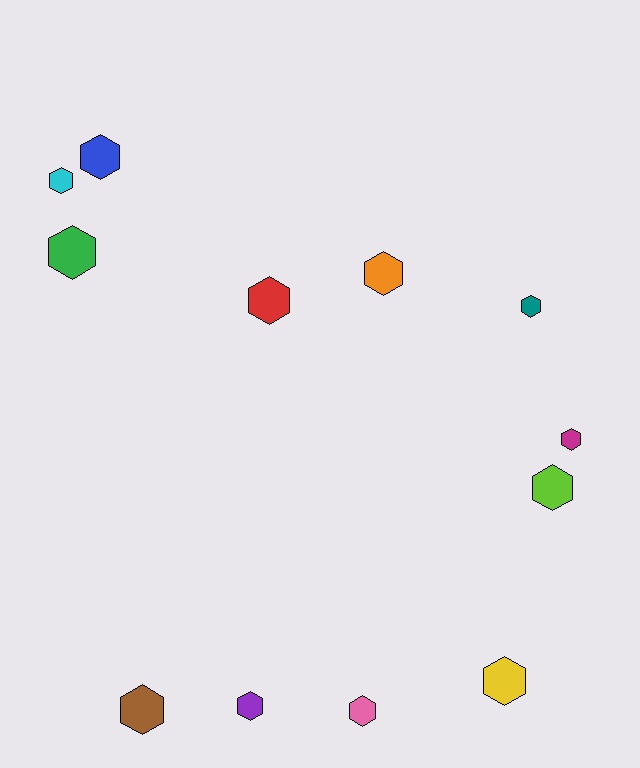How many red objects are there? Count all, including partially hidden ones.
There is 1 red object.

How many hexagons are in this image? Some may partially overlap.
There are 12 hexagons.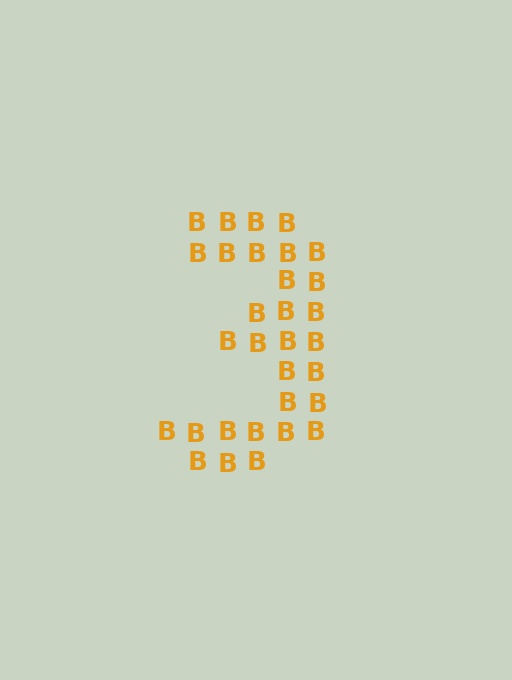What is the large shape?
The large shape is the digit 3.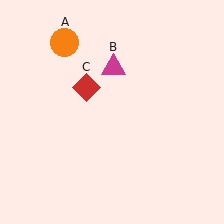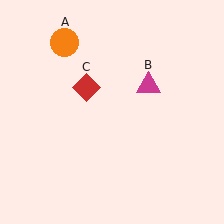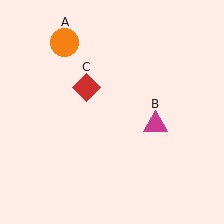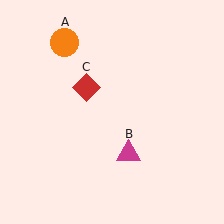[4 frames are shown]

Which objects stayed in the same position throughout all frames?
Orange circle (object A) and red diamond (object C) remained stationary.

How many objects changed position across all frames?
1 object changed position: magenta triangle (object B).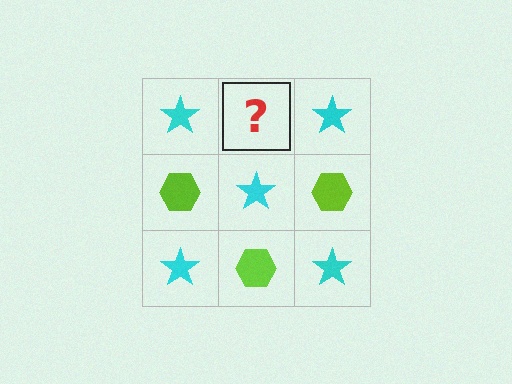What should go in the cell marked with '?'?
The missing cell should contain a lime hexagon.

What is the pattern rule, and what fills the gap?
The rule is that it alternates cyan star and lime hexagon in a checkerboard pattern. The gap should be filled with a lime hexagon.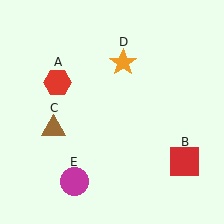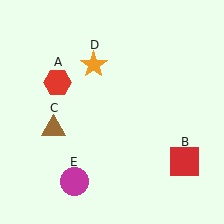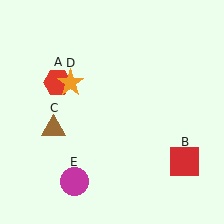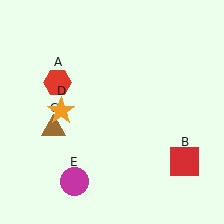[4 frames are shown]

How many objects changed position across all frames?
1 object changed position: orange star (object D).